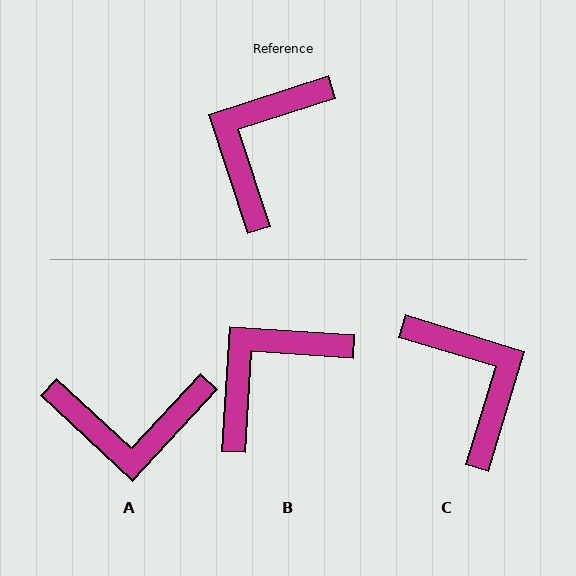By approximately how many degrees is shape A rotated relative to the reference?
Approximately 119 degrees counter-clockwise.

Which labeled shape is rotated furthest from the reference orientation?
C, about 125 degrees away.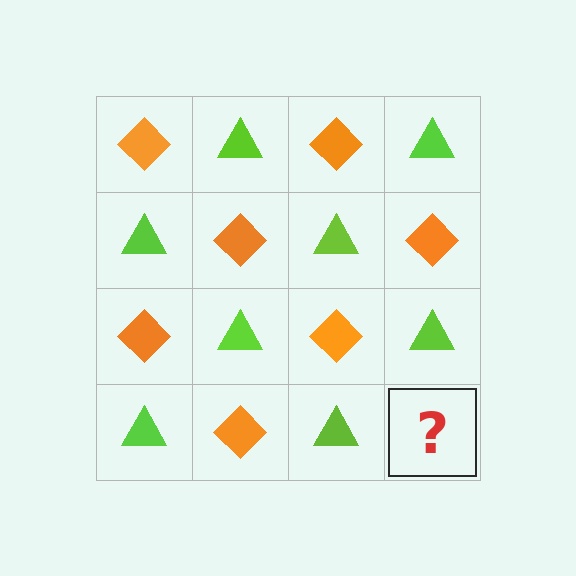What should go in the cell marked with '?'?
The missing cell should contain an orange diamond.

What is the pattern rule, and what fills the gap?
The rule is that it alternates orange diamond and lime triangle in a checkerboard pattern. The gap should be filled with an orange diamond.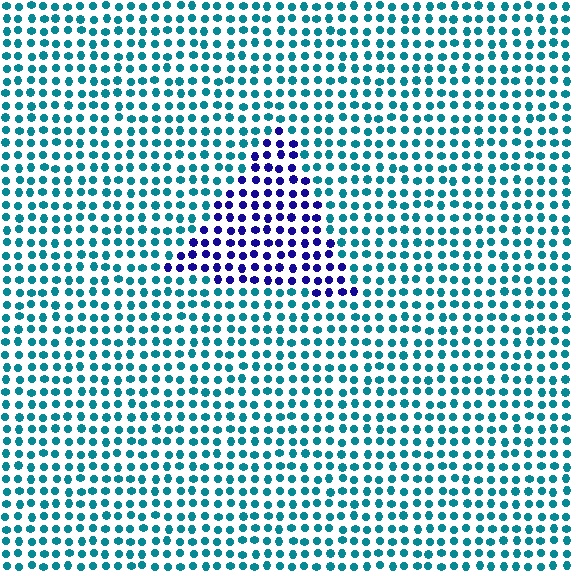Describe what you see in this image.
The image is filled with small teal elements in a uniform arrangement. A triangle-shaped region is visible where the elements are tinted to a slightly different hue, forming a subtle color boundary.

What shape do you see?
I see a triangle.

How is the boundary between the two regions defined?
The boundary is defined purely by a slight shift in hue (about 60 degrees). Spacing, size, and orientation are identical on both sides.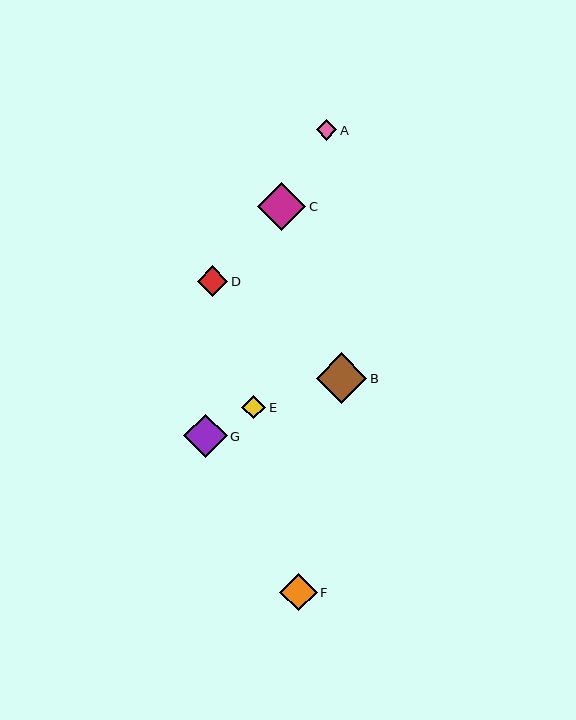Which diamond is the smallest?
Diamond A is the smallest with a size of approximately 21 pixels.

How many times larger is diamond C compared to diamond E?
Diamond C is approximately 2.0 times the size of diamond E.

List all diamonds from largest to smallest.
From largest to smallest: B, C, G, F, D, E, A.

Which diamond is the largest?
Diamond B is the largest with a size of approximately 50 pixels.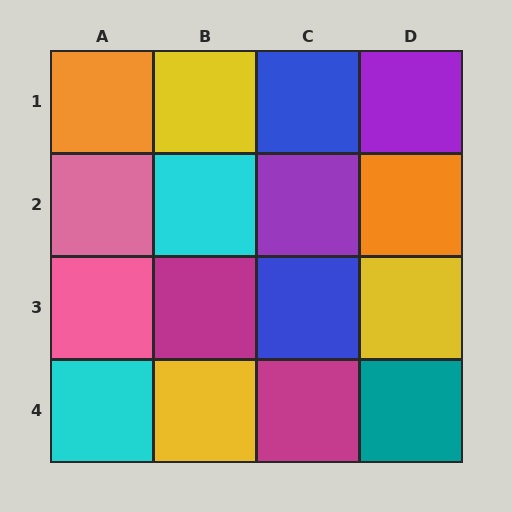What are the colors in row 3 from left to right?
Pink, magenta, blue, yellow.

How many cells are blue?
2 cells are blue.